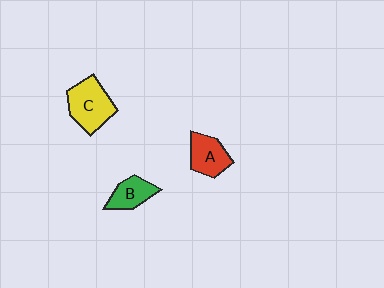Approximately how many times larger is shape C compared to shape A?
Approximately 1.4 times.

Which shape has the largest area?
Shape C (yellow).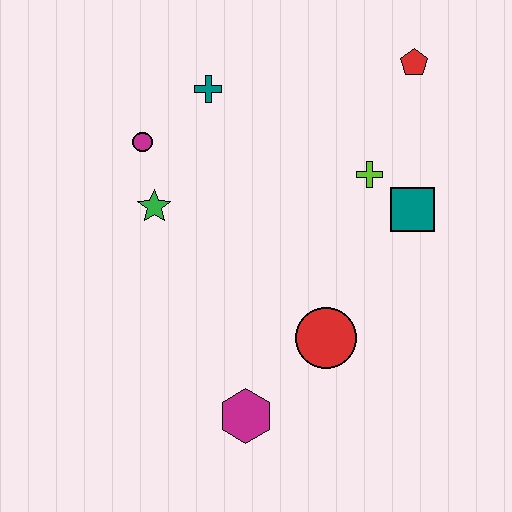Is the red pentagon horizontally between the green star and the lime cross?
No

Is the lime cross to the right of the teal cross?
Yes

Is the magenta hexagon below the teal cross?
Yes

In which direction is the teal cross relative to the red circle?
The teal cross is above the red circle.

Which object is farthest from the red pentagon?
The magenta hexagon is farthest from the red pentagon.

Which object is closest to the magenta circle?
The green star is closest to the magenta circle.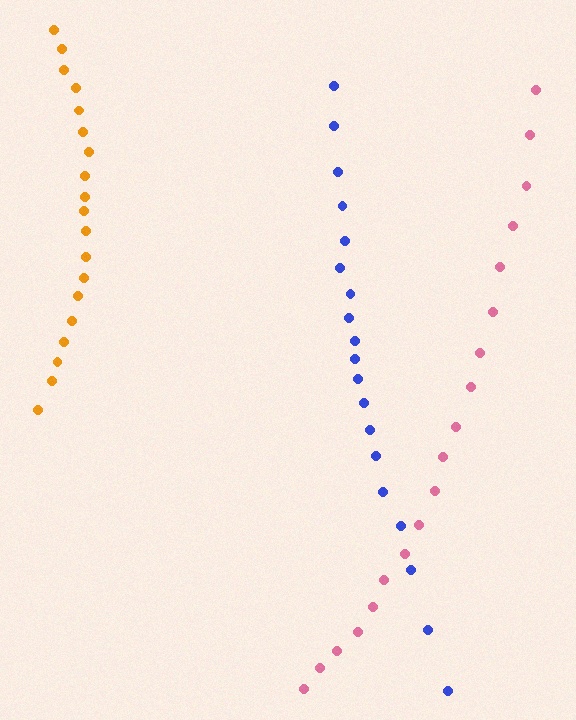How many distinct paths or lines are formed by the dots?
There are 3 distinct paths.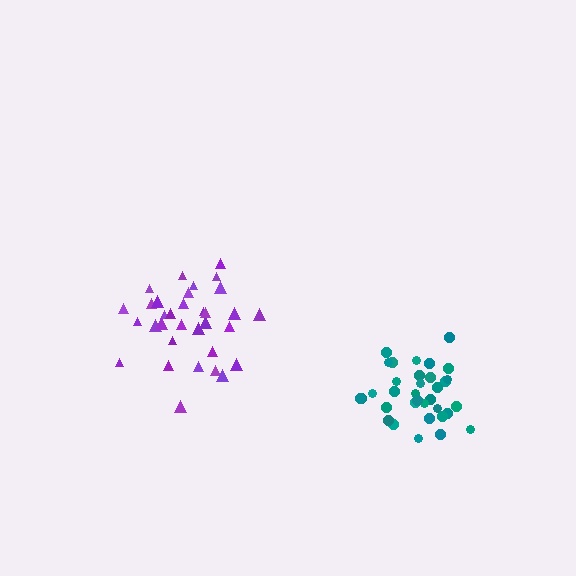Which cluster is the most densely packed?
Teal.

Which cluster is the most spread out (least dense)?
Purple.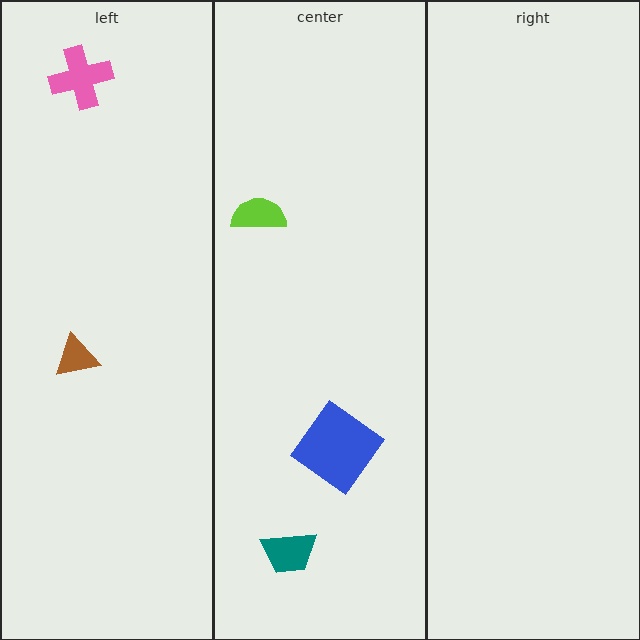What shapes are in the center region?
The lime semicircle, the teal trapezoid, the blue diamond.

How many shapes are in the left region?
2.